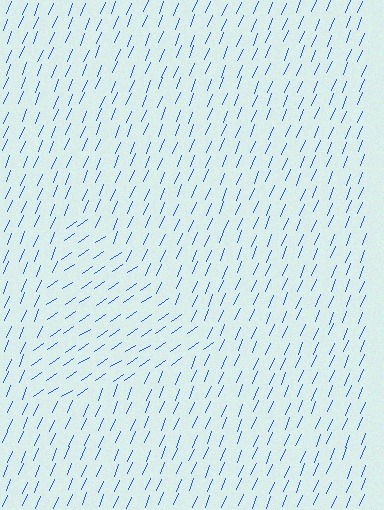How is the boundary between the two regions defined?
The boundary is defined purely by a change in line orientation (approximately 33 degrees difference). All lines are the same color and thickness.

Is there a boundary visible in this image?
Yes, there is a texture boundary formed by a change in line orientation.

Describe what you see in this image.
The image is filled with small blue line segments. A triangle region in the image has lines oriented differently from the surrounding lines, creating a visible texture boundary.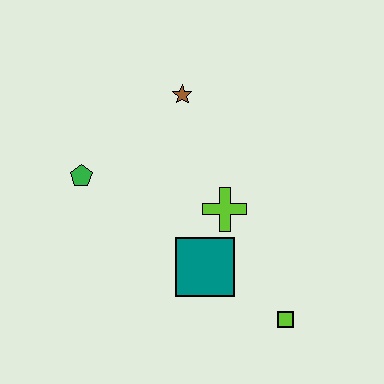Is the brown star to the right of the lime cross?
No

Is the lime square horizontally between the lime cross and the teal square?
No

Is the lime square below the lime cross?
Yes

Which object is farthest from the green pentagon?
The lime square is farthest from the green pentagon.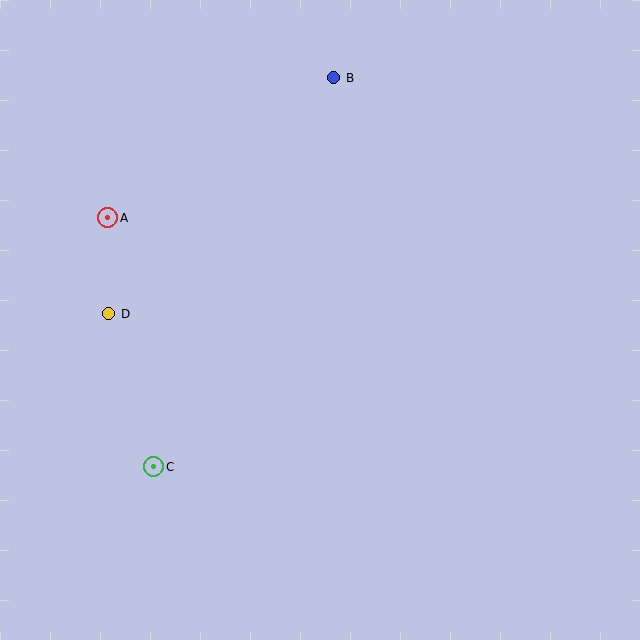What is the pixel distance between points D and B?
The distance between D and B is 326 pixels.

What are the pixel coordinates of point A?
Point A is at (108, 218).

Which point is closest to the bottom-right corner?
Point C is closest to the bottom-right corner.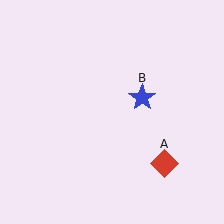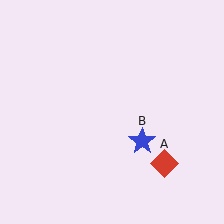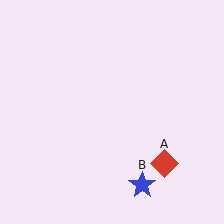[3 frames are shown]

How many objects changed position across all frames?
1 object changed position: blue star (object B).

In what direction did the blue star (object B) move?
The blue star (object B) moved down.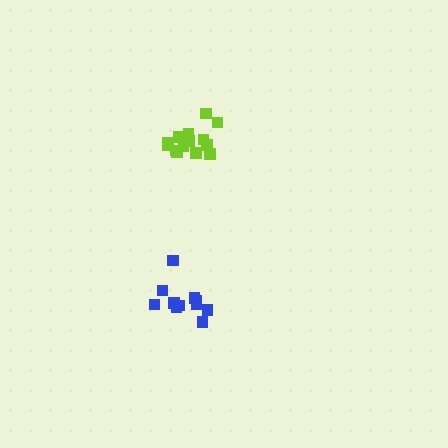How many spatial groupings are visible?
There are 2 spatial groupings.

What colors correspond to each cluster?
The clusters are colored: blue, lime.